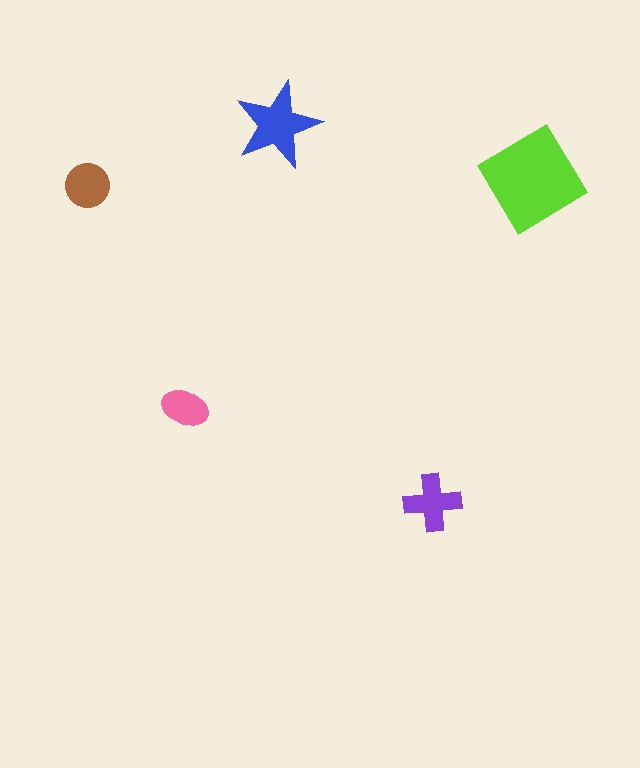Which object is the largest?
The lime diamond.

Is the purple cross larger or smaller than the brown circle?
Larger.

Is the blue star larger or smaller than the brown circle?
Larger.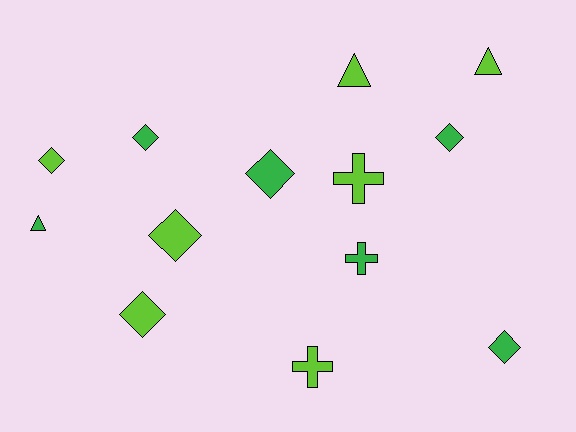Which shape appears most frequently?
Diamond, with 7 objects.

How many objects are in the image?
There are 13 objects.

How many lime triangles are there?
There are 2 lime triangles.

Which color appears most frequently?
Lime, with 7 objects.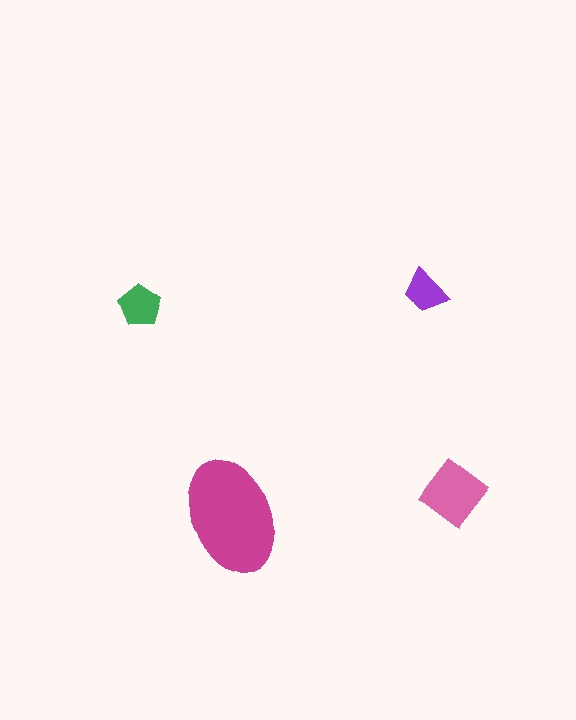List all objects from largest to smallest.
The magenta ellipse, the pink diamond, the green pentagon, the purple trapezoid.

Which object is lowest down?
The magenta ellipse is bottommost.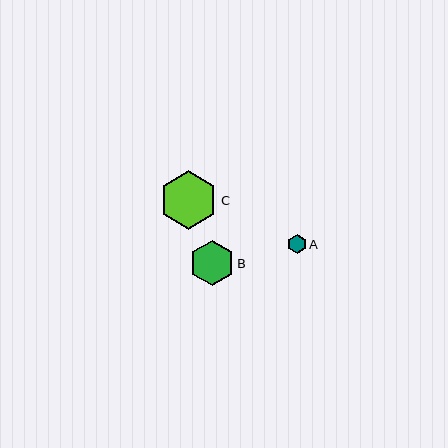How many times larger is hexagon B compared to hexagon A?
Hexagon B is approximately 2.4 times the size of hexagon A.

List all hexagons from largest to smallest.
From largest to smallest: C, B, A.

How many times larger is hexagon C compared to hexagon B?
Hexagon C is approximately 1.3 times the size of hexagon B.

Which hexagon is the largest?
Hexagon C is the largest with a size of approximately 59 pixels.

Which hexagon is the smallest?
Hexagon A is the smallest with a size of approximately 19 pixels.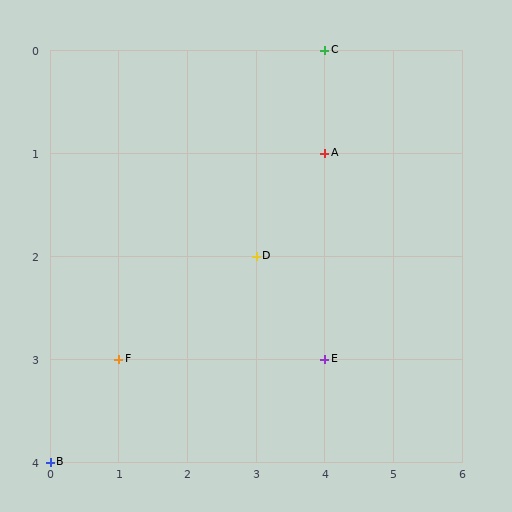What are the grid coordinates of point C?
Point C is at grid coordinates (4, 0).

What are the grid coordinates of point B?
Point B is at grid coordinates (0, 4).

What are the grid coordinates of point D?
Point D is at grid coordinates (3, 2).